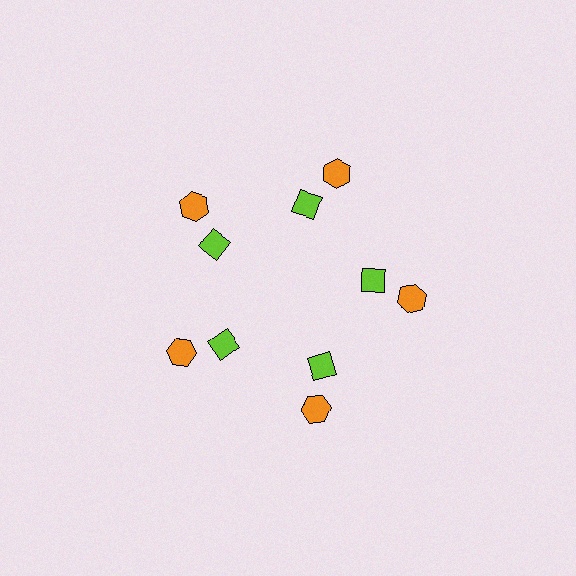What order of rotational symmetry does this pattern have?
This pattern has 5-fold rotational symmetry.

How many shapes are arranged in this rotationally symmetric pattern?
There are 10 shapes, arranged in 5 groups of 2.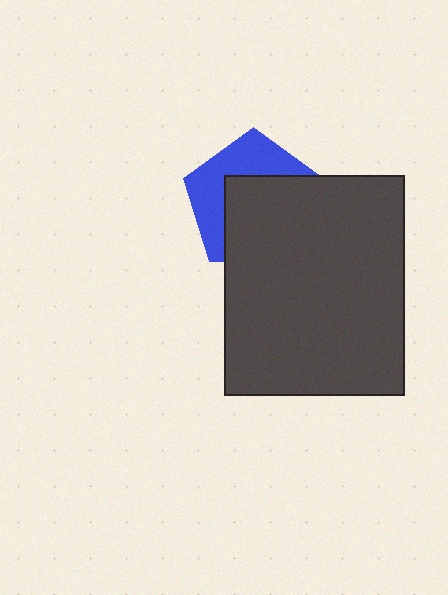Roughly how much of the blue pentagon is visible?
A small part of it is visible (roughly 43%).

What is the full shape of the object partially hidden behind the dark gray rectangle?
The partially hidden object is a blue pentagon.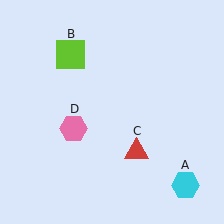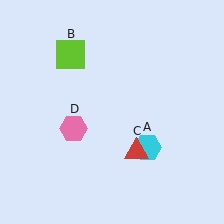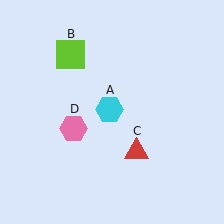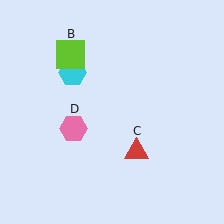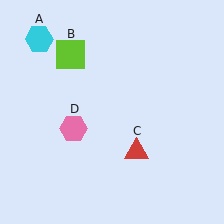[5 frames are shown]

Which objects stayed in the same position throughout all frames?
Lime square (object B) and red triangle (object C) and pink hexagon (object D) remained stationary.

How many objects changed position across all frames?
1 object changed position: cyan hexagon (object A).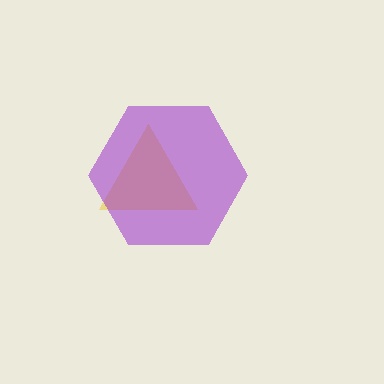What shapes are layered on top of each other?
The layered shapes are: a yellow triangle, a purple hexagon.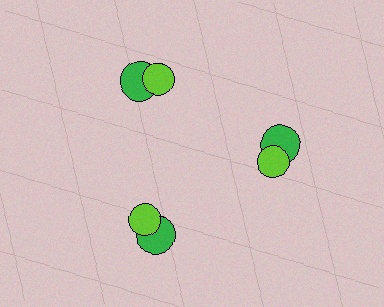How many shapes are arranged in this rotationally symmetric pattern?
There are 6 shapes, arranged in 3 groups of 2.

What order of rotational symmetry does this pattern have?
This pattern has 3-fold rotational symmetry.